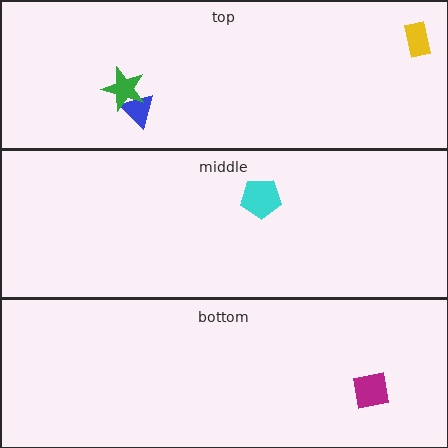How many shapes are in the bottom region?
1.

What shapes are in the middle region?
The cyan pentagon.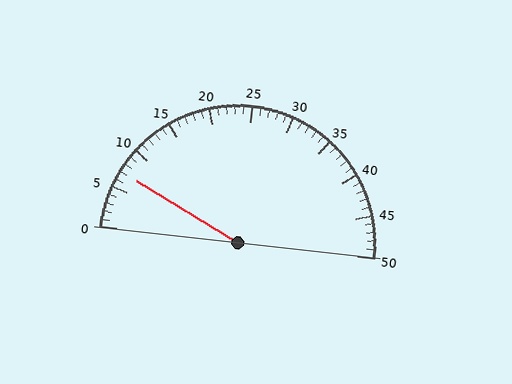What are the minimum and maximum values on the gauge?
The gauge ranges from 0 to 50.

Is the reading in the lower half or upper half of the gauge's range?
The reading is in the lower half of the range (0 to 50).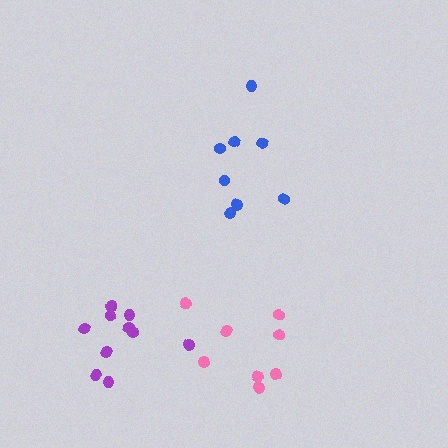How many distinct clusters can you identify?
There are 3 distinct clusters.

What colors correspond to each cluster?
The clusters are colored: pink, blue, purple.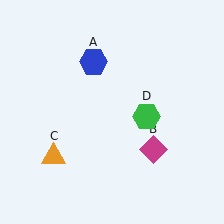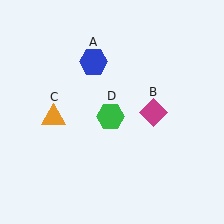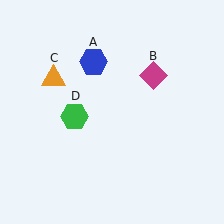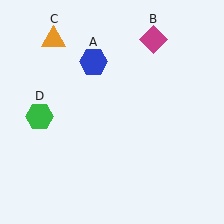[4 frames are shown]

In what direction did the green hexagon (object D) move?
The green hexagon (object D) moved left.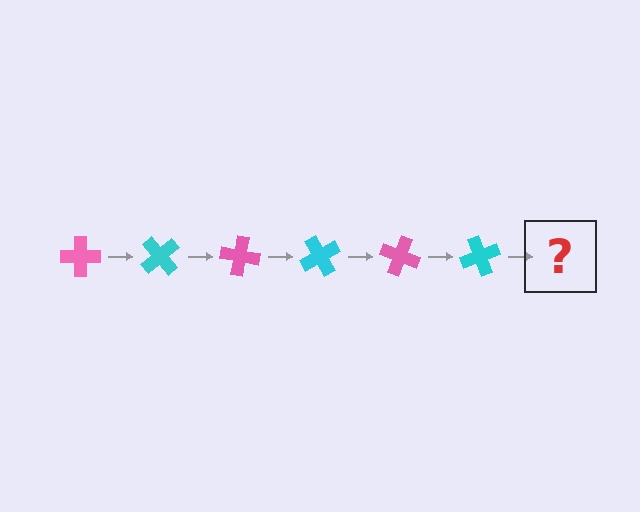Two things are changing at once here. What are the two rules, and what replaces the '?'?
The two rules are that it rotates 50 degrees each step and the color cycles through pink and cyan. The '?' should be a pink cross, rotated 300 degrees from the start.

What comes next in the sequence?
The next element should be a pink cross, rotated 300 degrees from the start.